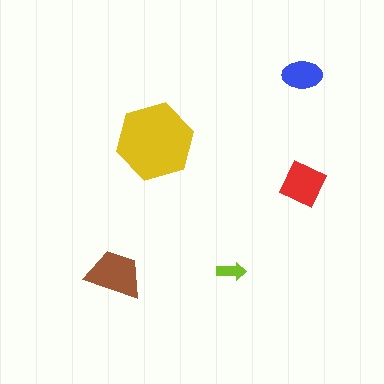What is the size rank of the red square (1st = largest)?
3rd.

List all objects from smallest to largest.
The lime arrow, the blue ellipse, the red square, the brown trapezoid, the yellow hexagon.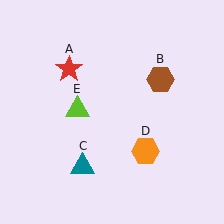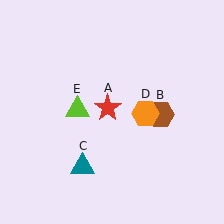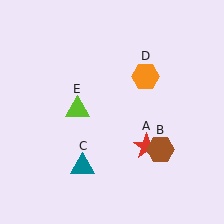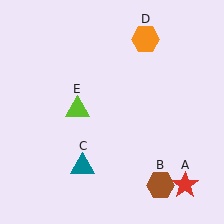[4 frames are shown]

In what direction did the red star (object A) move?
The red star (object A) moved down and to the right.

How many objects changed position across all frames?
3 objects changed position: red star (object A), brown hexagon (object B), orange hexagon (object D).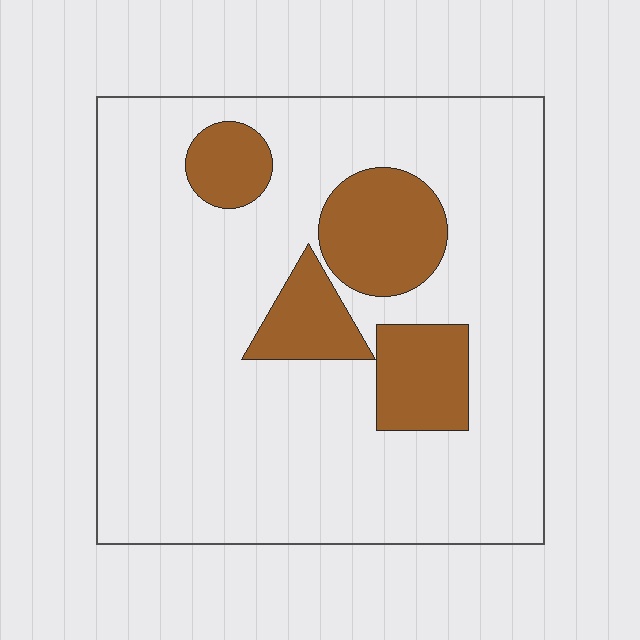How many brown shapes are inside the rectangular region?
4.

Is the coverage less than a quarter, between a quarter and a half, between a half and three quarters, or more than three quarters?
Less than a quarter.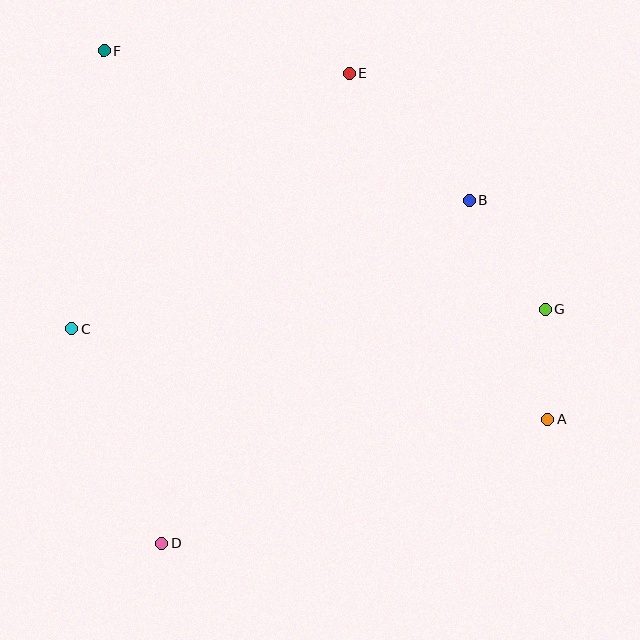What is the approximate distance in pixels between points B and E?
The distance between B and E is approximately 175 pixels.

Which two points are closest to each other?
Points A and G are closest to each other.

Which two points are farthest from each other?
Points A and F are farthest from each other.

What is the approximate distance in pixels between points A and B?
The distance between A and B is approximately 233 pixels.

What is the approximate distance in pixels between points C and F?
The distance between C and F is approximately 280 pixels.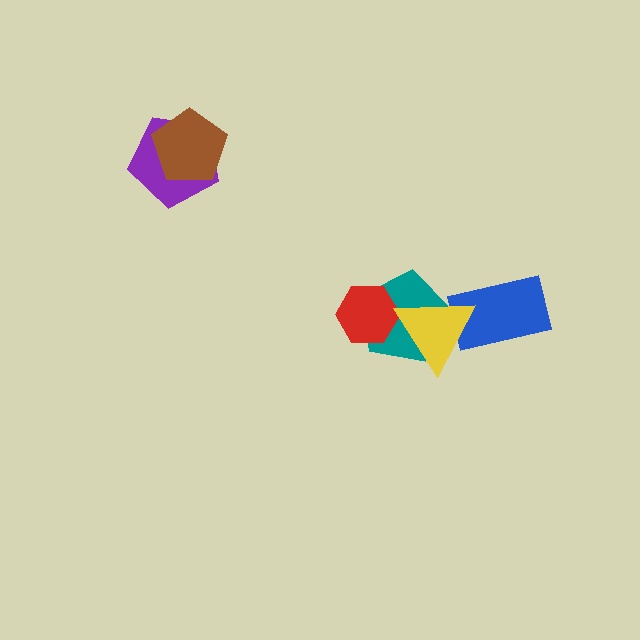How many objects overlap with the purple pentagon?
1 object overlaps with the purple pentagon.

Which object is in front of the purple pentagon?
The brown pentagon is in front of the purple pentagon.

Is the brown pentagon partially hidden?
No, no other shape covers it.